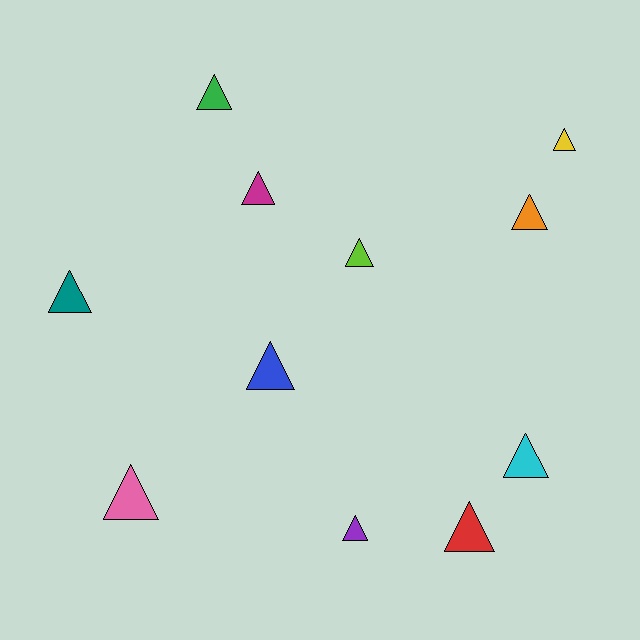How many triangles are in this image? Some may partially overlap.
There are 11 triangles.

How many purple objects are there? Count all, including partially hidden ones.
There is 1 purple object.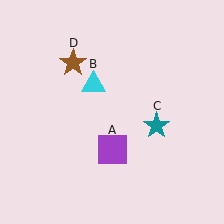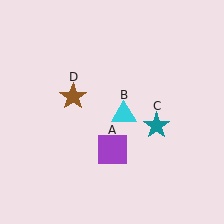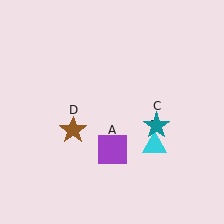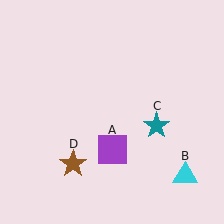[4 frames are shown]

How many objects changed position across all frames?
2 objects changed position: cyan triangle (object B), brown star (object D).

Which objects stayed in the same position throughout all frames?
Purple square (object A) and teal star (object C) remained stationary.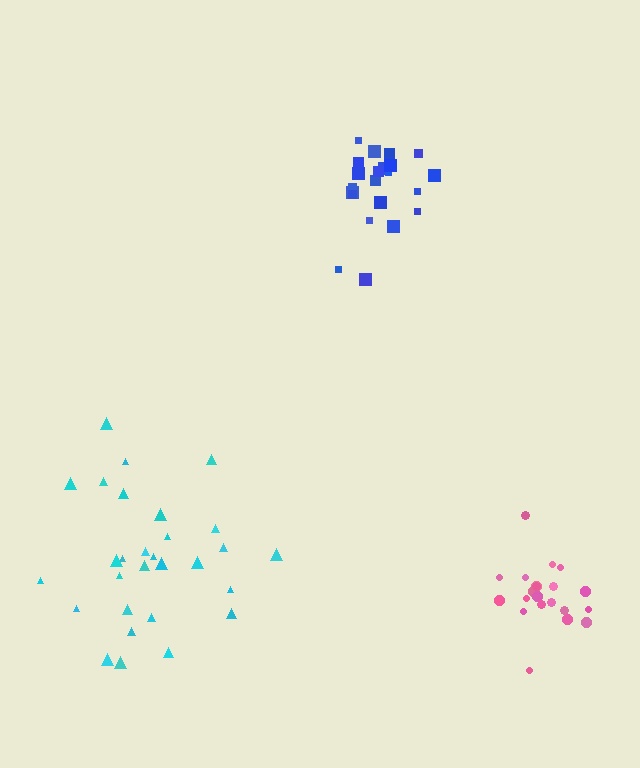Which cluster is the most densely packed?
Pink.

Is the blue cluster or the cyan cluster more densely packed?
Blue.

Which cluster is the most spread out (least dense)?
Cyan.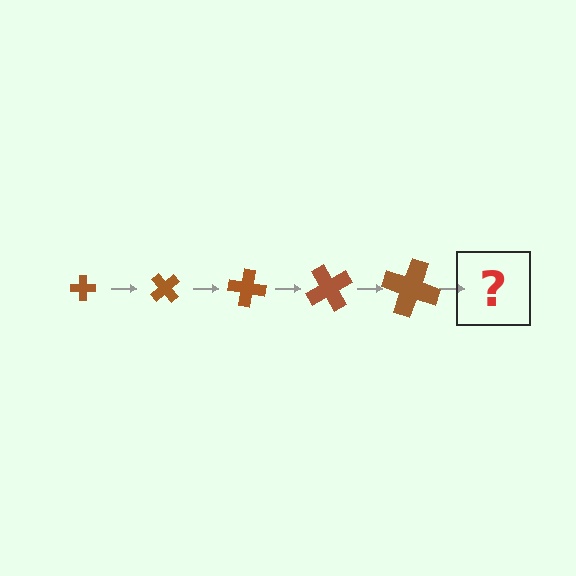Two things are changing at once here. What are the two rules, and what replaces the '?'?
The two rules are that the cross grows larger each step and it rotates 50 degrees each step. The '?' should be a cross, larger than the previous one and rotated 250 degrees from the start.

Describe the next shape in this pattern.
It should be a cross, larger than the previous one and rotated 250 degrees from the start.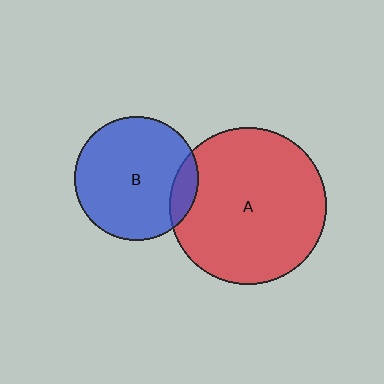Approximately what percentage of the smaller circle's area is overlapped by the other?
Approximately 10%.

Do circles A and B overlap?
Yes.